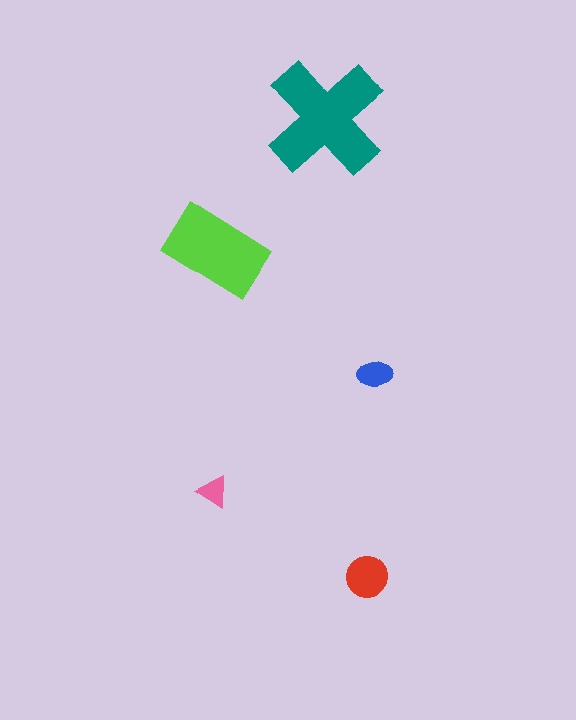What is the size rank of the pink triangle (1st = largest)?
5th.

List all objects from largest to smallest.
The teal cross, the lime rectangle, the red circle, the blue ellipse, the pink triangle.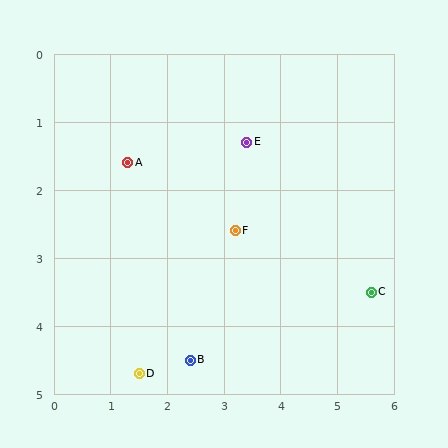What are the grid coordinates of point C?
Point C is at approximately (5.6, 3.5).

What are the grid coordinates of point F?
Point F is at approximately (3.2, 2.6).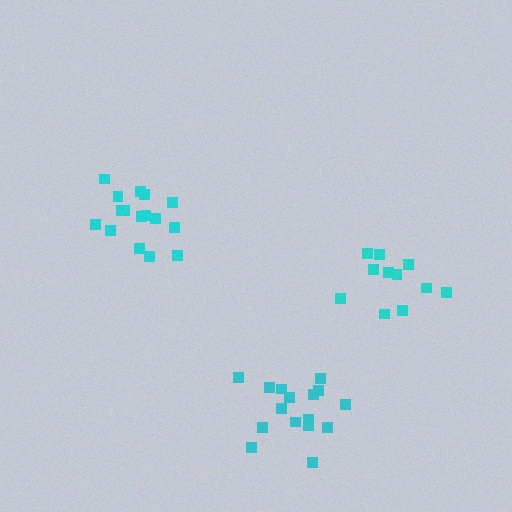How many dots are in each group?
Group 1: 16 dots, Group 2: 16 dots, Group 3: 11 dots (43 total).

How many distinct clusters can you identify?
There are 3 distinct clusters.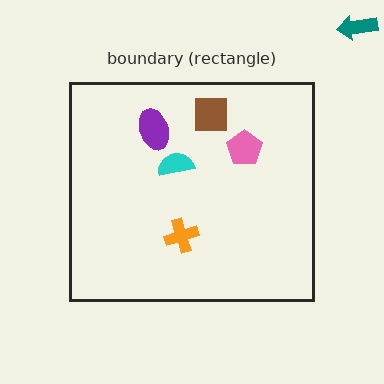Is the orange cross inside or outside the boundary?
Inside.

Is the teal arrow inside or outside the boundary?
Outside.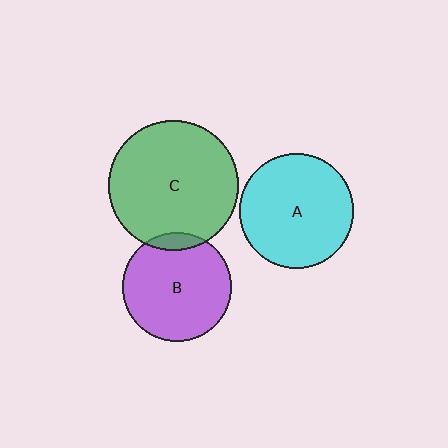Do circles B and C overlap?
Yes.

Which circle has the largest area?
Circle C (green).